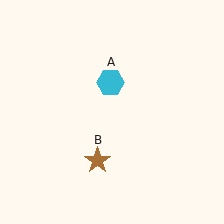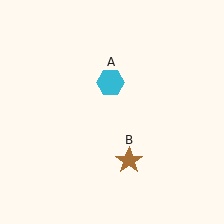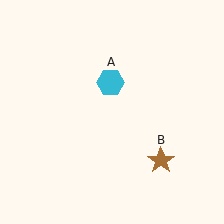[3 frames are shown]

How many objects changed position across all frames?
1 object changed position: brown star (object B).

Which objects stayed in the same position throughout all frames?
Cyan hexagon (object A) remained stationary.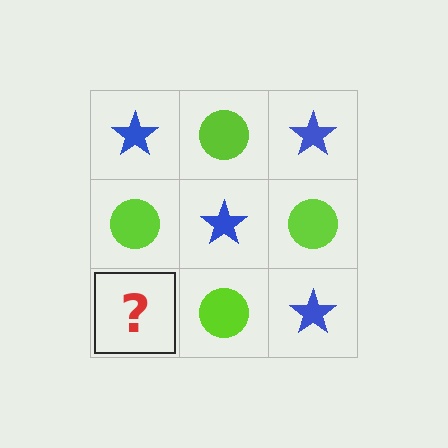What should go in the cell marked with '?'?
The missing cell should contain a blue star.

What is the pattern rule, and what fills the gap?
The rule is that it alternates blue star and lime circle in a checkerboard pattern. The gap should be filled with a blue star.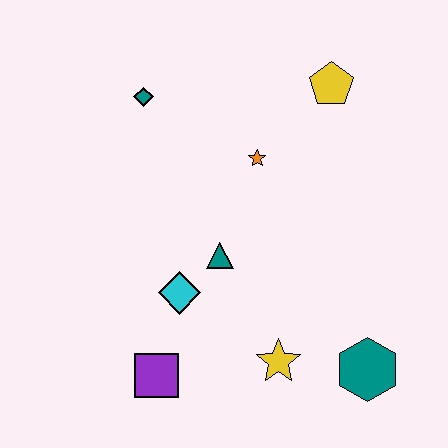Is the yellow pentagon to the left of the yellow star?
No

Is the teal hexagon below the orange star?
Yes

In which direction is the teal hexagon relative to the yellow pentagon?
The teal hexagon is below the yellow pentagon.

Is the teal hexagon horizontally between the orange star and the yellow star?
No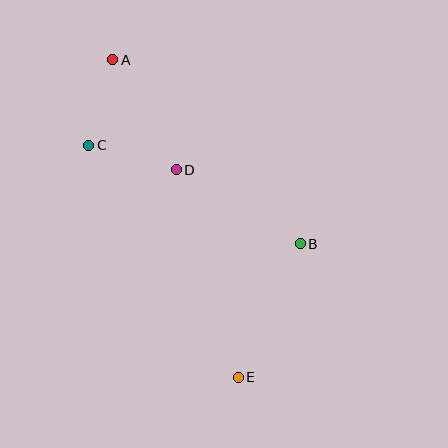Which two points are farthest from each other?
Points A and E are farthest from each other.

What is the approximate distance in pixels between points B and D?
The distance between B and D is approximately 145 pixels.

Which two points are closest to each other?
Points A and C are closest to each other.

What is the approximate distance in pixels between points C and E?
The distance between C and E is approximately 276 pixels.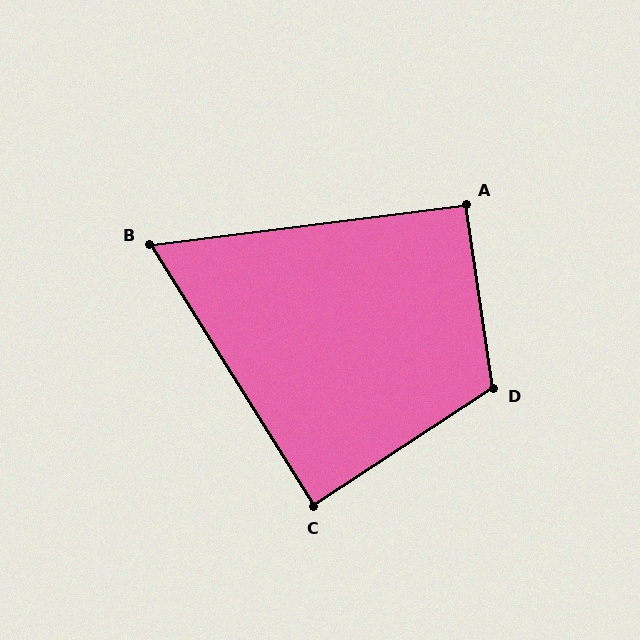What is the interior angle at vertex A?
Approximately 91 degrees (approximately right).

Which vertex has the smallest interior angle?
B, at approximately 65 degrees.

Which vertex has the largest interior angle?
D, at approximately 115 degrees.